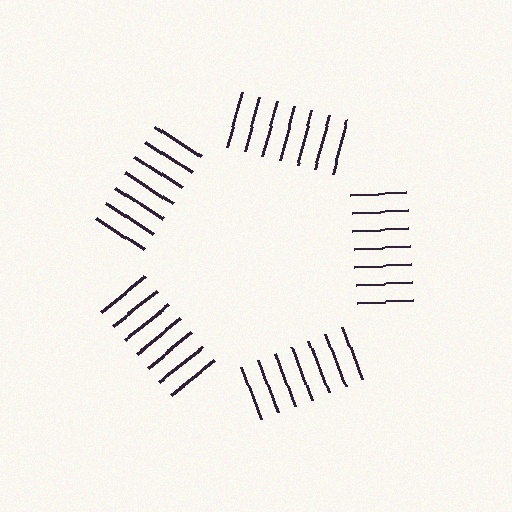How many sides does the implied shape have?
5 sides — the line-ends trace a pentagon.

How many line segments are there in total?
35 — 7 along each of the 5 edges.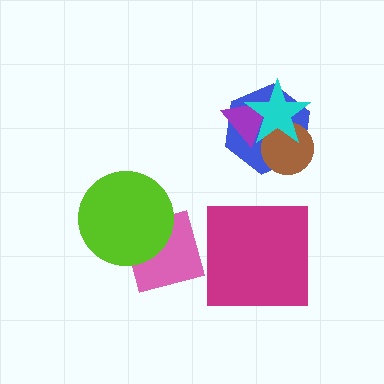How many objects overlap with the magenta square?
0 objects overlap with the magenta square.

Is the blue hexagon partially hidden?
Yes, it is partially covered by another shape.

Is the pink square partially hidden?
Yes, it is partially covered by another shape.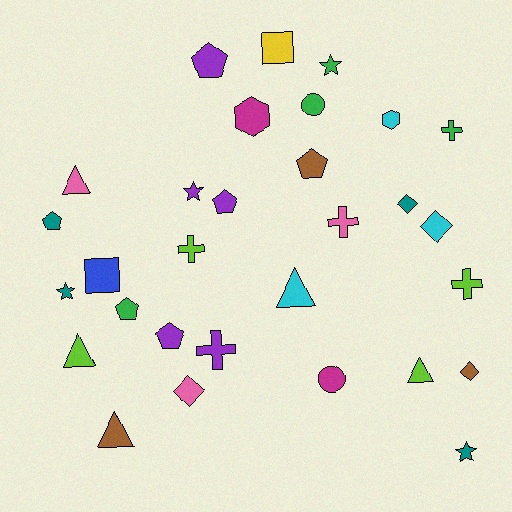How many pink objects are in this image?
There are 3 pink objects.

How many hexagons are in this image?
There are 2 hexagons.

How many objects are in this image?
There are 30 objects.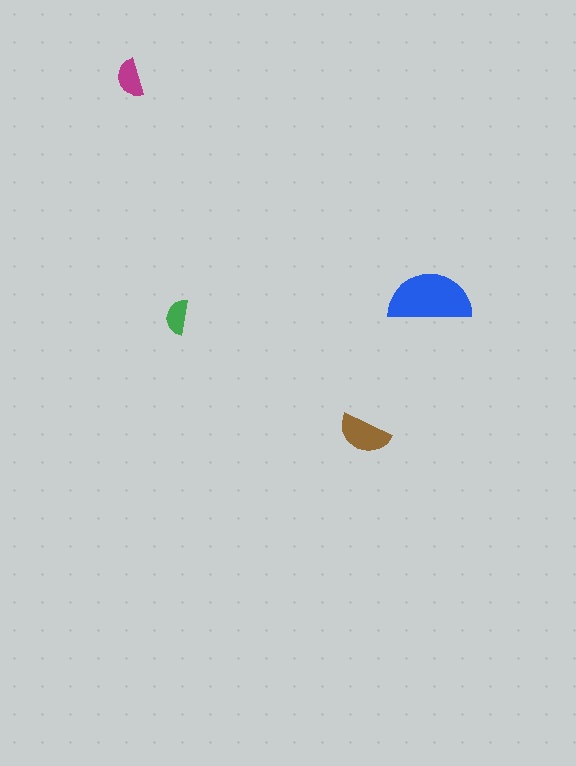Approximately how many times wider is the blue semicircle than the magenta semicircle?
About 2 times wider.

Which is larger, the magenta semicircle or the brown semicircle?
The brown one.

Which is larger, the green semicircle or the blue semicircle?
The blue one.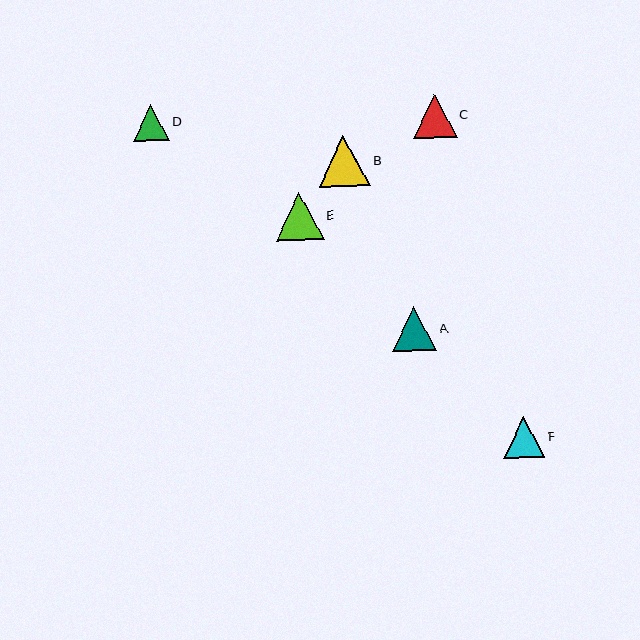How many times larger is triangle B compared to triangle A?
Triangle B is approximately 1.2 times the size of triangle A.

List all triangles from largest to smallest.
From largest to smallest: B, E, C, A, F, D.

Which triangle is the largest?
Triangle B is the largest with a size of approximately 51 pixels.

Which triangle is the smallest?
Triangle D is the smallest with a size of approximately 36 pixels.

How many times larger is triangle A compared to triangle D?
Triangle A is approximately 1.2 times the size of triangle D.